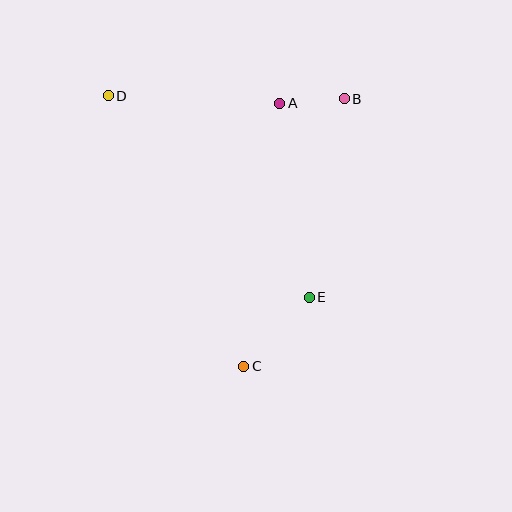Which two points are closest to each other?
Points A and B are closest to each other.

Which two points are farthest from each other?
Points C and D are farthest from each other.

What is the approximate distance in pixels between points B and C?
The distance between B and C is approximately 286 pixels.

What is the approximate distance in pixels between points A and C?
The distance between A and C is approximately 265 pixels.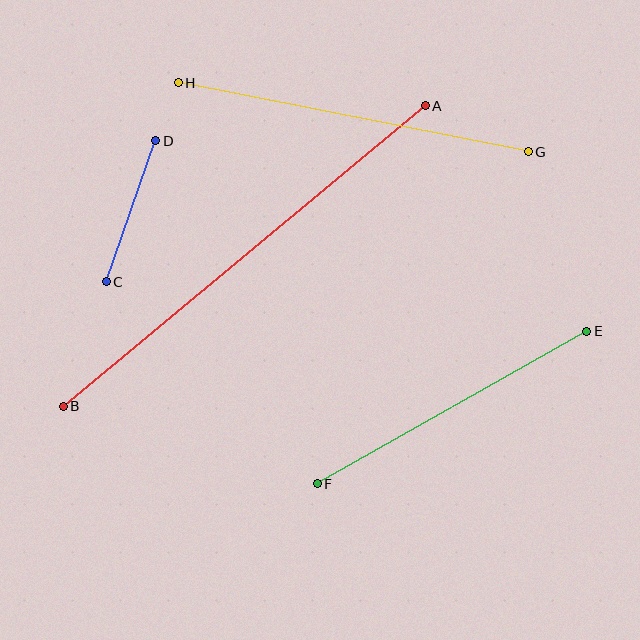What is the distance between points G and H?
The distance is approximately 357 pixels.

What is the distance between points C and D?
The distance is approximately 150 pixels.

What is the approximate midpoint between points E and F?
The midpoint is at approximately (452, 407) pixels.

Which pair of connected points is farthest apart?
Points A and B are farthest apart.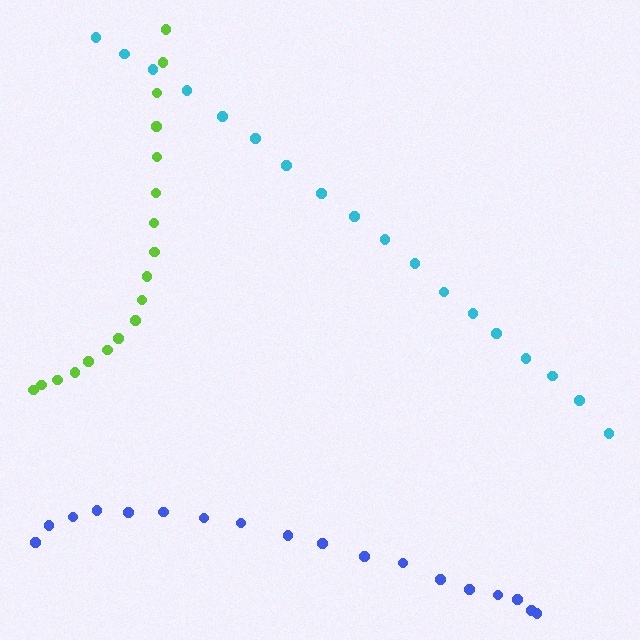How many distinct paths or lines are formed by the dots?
There are 3 distinct paths.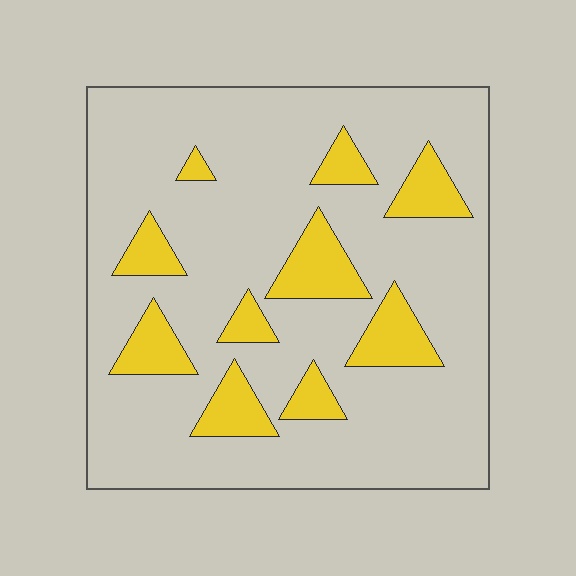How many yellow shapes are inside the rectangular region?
10.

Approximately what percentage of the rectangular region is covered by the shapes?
Approximately 20%.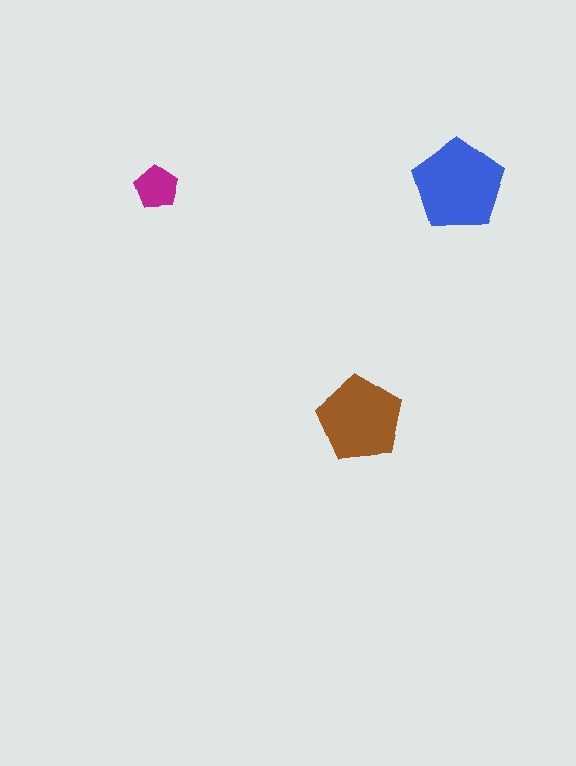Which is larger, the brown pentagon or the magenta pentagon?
The brown one.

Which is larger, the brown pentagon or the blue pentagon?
The blue one.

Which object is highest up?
The magenta pentagon is topmost.